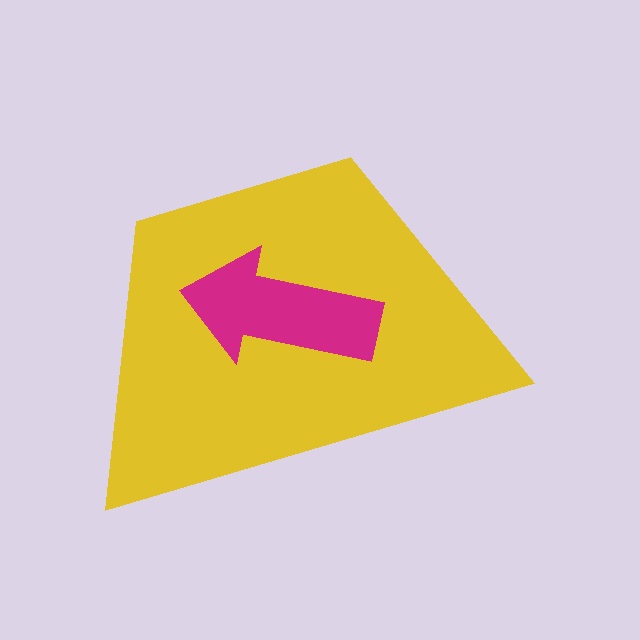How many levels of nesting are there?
2.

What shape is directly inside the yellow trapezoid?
The magenta arrow.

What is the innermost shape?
The magenta arrow.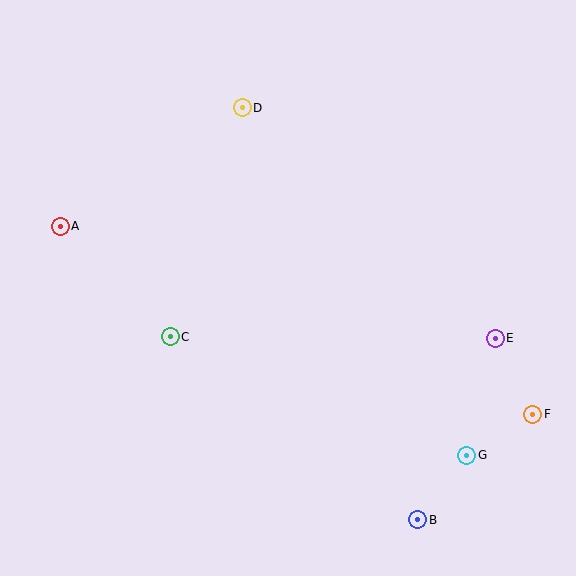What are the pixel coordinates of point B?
Point B is at (418, 520).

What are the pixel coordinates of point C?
Point C is at (170, 337).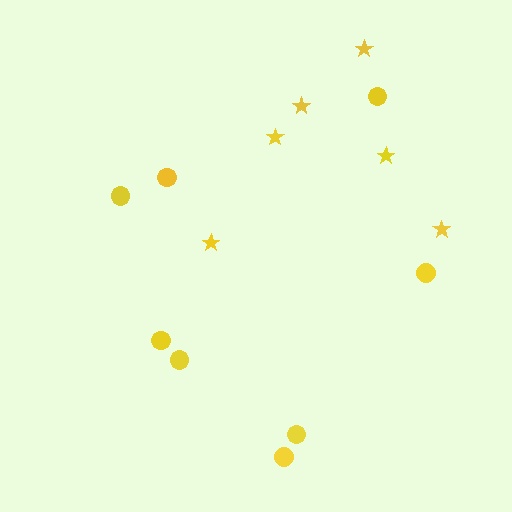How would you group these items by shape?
There are 2 groups: one group of stars (6) and one group of circles (8).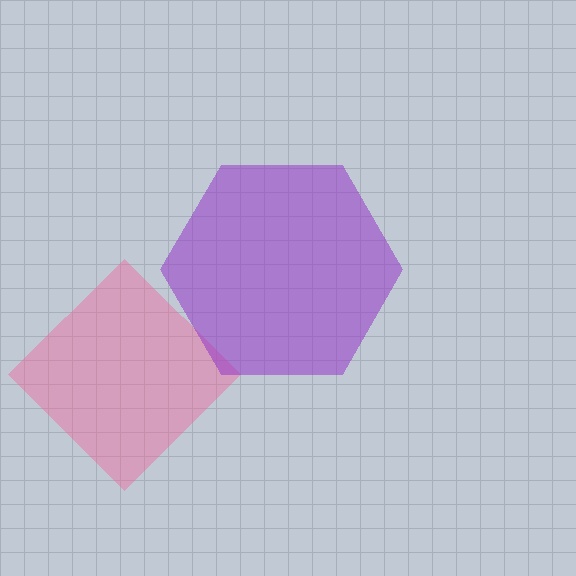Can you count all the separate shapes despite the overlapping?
Yes, there are 2 separate shapes.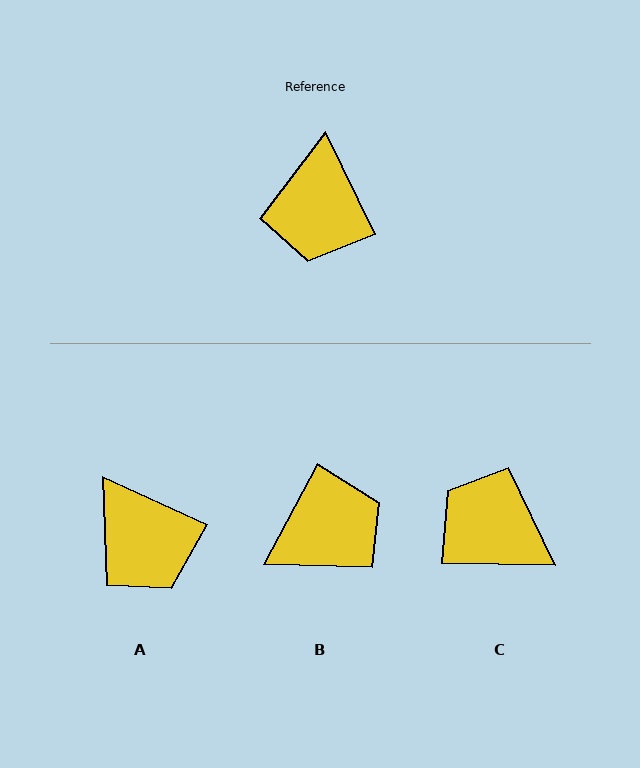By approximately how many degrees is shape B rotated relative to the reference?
Approximately 126 degrees counter-clockwise.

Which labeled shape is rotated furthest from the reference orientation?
B, about 126 degrees away.